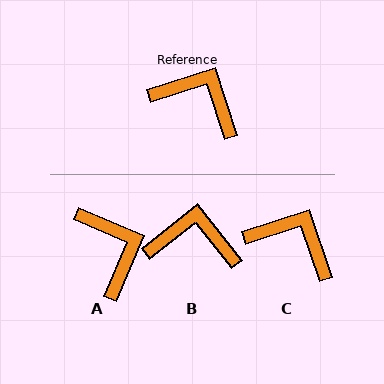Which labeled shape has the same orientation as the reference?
C.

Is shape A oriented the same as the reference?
No, it is off by about 41 degrees.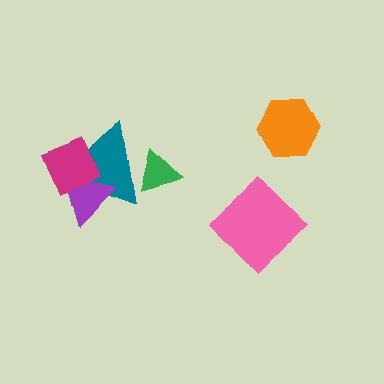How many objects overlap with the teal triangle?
3 objects overlap with the teal triangle.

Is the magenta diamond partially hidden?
No, no other shape covers it.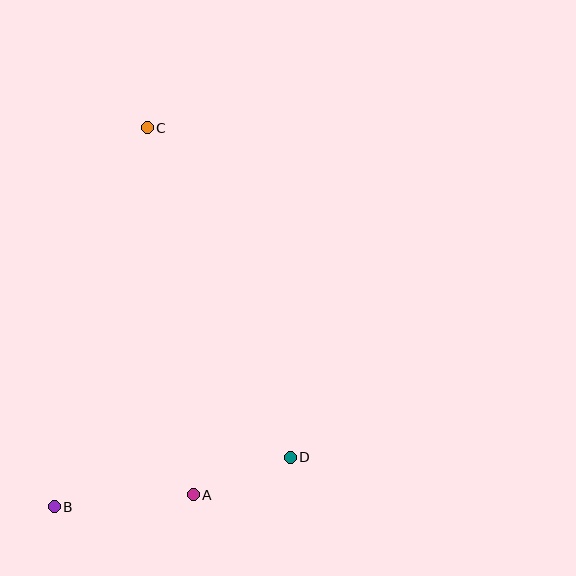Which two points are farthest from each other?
Points B and C are farthest from each other.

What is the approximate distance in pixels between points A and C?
The distance between A and C is approximately 370 pixels.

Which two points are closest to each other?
Points A and D are closest to each other.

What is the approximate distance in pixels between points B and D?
The distance between B and D is approximately 241 pixels.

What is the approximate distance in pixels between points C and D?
The distance between C and D is approximately 359 pixels.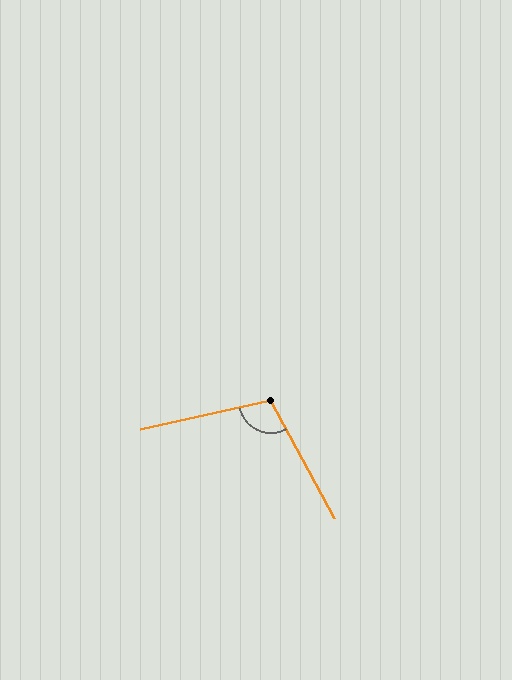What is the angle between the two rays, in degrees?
Approximately 106 degrees.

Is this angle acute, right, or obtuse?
It is obtuse.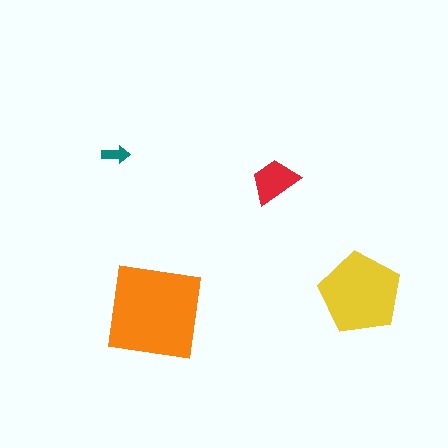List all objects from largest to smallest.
The orange square, the yellow pentagon, the red trapezoid, the teal arrow.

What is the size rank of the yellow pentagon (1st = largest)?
2nd.